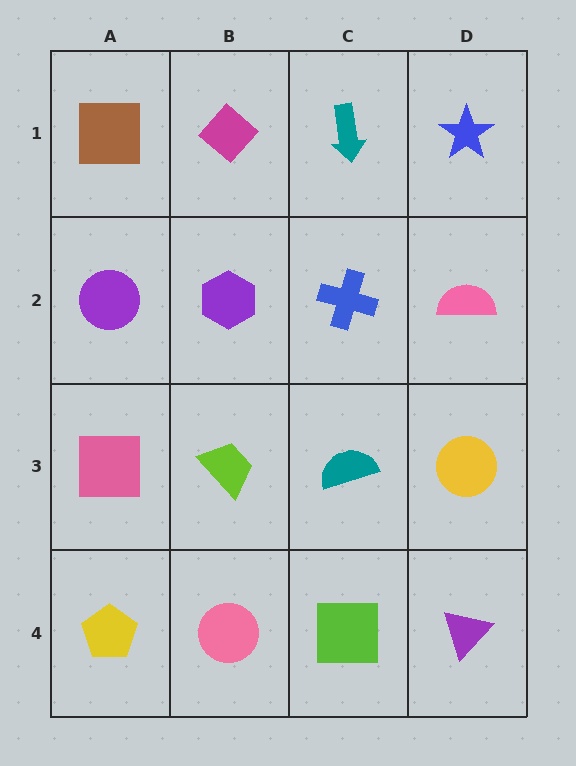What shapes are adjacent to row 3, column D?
A pink semicircle (row 2, column D), a purple triangle (row 4, column D), a teal semicircle (row 3, column C).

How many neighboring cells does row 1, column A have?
2.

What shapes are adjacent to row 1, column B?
A purple hexagon (row 2, column B), a brown square (row 1, column A), a teal arrow (row 1, column C).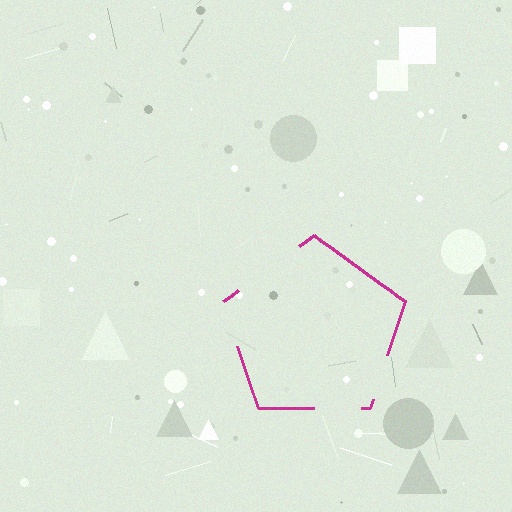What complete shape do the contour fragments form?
The contour fragments form a pentagon.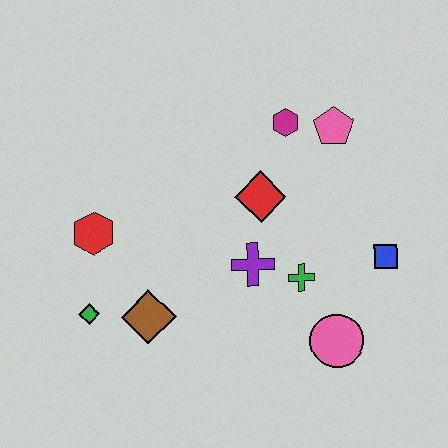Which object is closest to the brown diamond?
The green diamond is closest to the brown diamond.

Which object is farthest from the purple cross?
The green diamond is farthest from the purple cross.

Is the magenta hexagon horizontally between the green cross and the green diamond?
Yes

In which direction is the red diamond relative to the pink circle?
The red diamond is above the pink circle.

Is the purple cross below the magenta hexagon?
Yes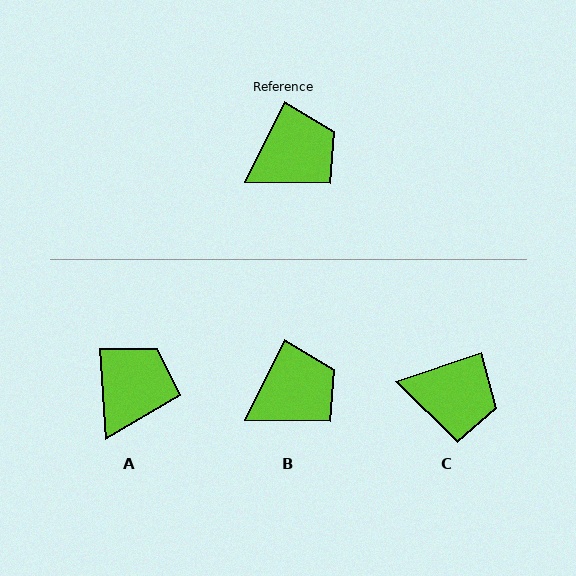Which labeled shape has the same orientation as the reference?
B.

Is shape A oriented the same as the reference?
No, it is off by about 31 degrees.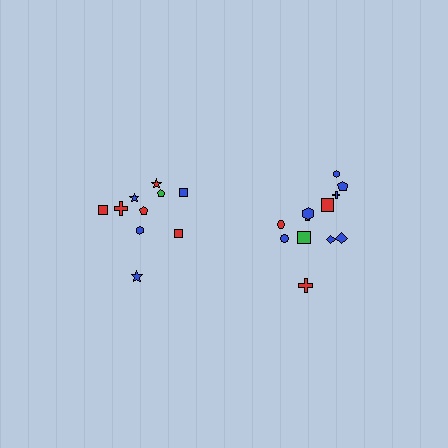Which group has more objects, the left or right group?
The right group.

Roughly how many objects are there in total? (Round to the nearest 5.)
Roughly 20 objects in total.